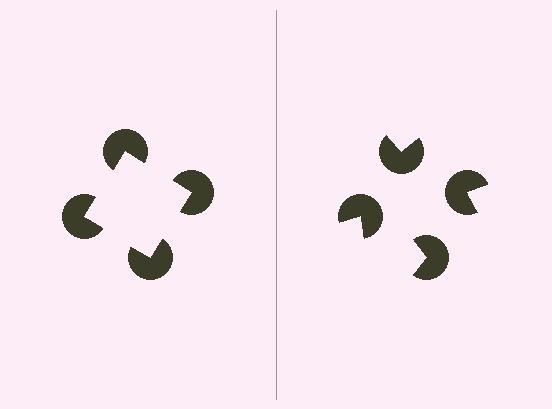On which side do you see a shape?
An illusory square appears on the left side. On the right side the wedge cuts are rotated, so no coherent shape forms.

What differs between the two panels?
The pac-man discs are positioned identically on both sides; only the wedge orientations differ. On the left they align to a square; on the right they are misaligned.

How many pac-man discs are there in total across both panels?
8 — 4 on each side.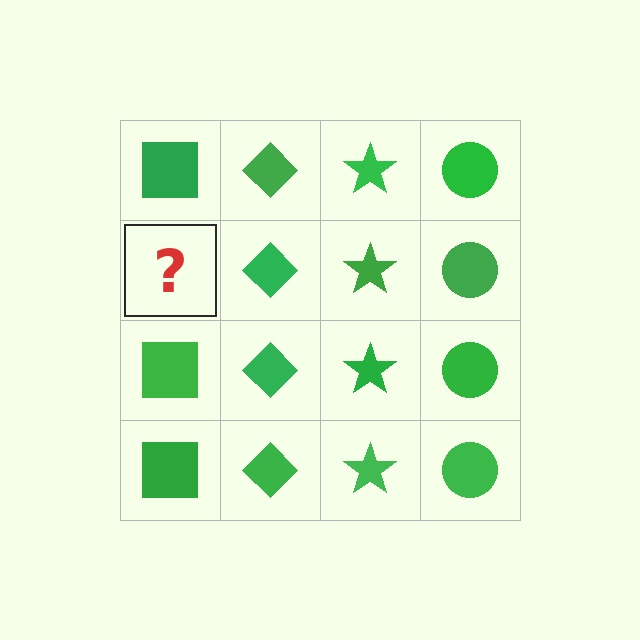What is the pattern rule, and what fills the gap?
The rule is that each column has a consistent shape. The gap should be filled with a green square.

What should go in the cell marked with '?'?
The missing cell should contain a green square.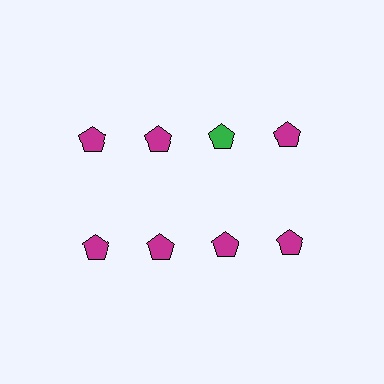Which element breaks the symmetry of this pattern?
The green pentagon in the top row, center column breaks the symmetry. All other shapes are magenta pentagons.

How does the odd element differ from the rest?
It has a different color: green instead of magenta.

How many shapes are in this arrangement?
There are 8 shapes arranged in a grid pattern.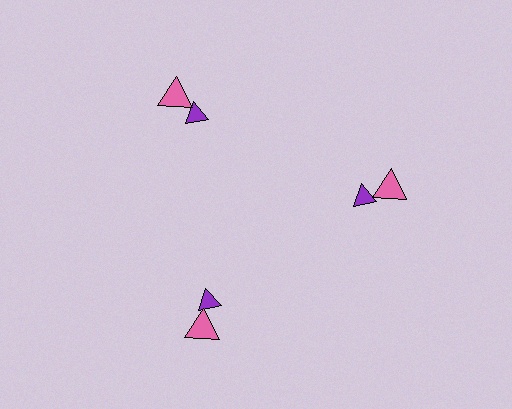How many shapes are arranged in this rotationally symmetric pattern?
There are 6 shapes, arranged in 3 groups of 2.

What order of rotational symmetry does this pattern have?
This pattern has 3-fold rotational symmetry.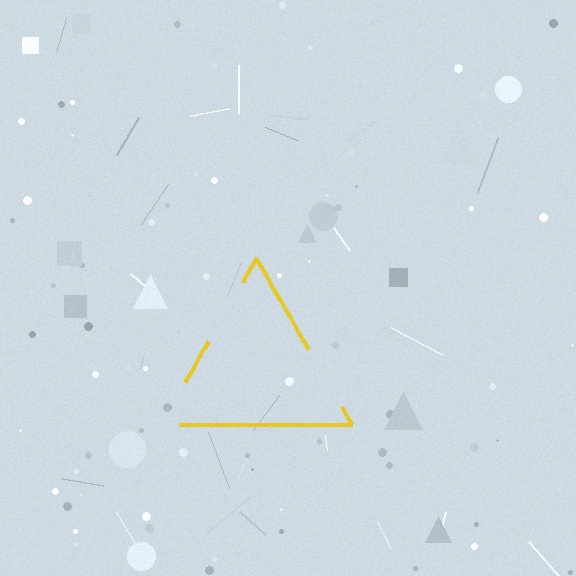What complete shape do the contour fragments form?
The contour fragments form a triangle.